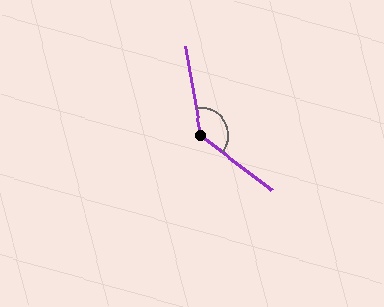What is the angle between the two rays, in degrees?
Approximately 137 degrees.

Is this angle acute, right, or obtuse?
It is obtuse.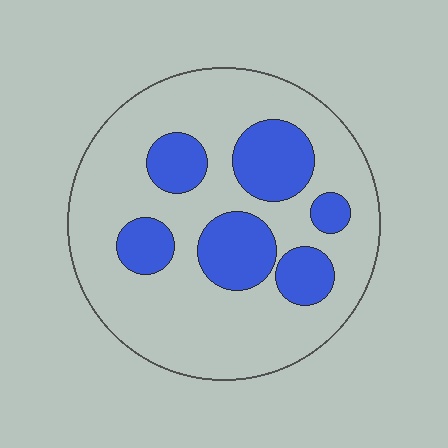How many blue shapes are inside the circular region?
6.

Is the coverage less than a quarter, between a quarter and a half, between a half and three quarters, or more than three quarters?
Between a quarter and a half.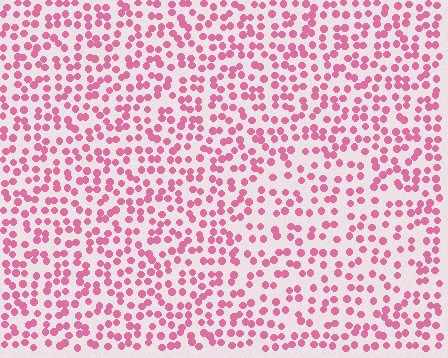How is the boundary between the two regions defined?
The boundary is defined by a change in element density (approximately 1.4x ratio). All elements are the same color, size, and shape.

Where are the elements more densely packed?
The elements are more densely packed outside the circle boundary.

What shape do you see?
I see a circle.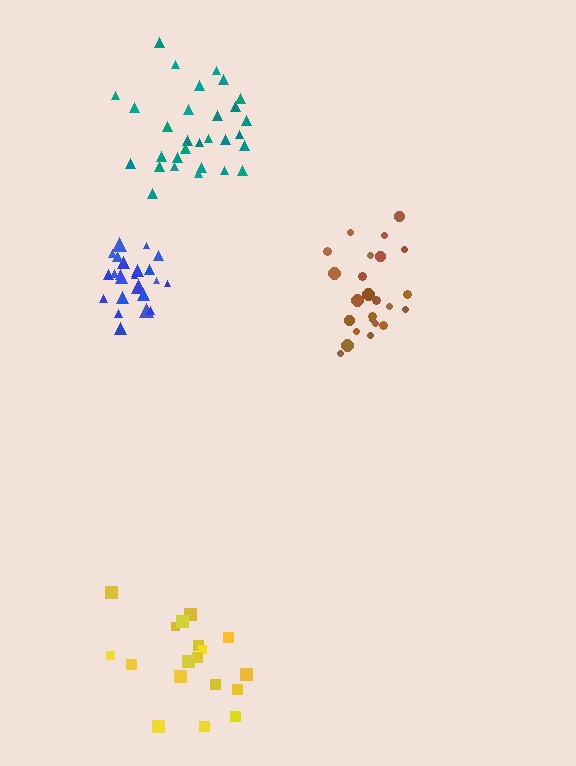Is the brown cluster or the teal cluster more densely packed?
Brown.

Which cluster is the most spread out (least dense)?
Yellow.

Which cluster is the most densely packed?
Blue.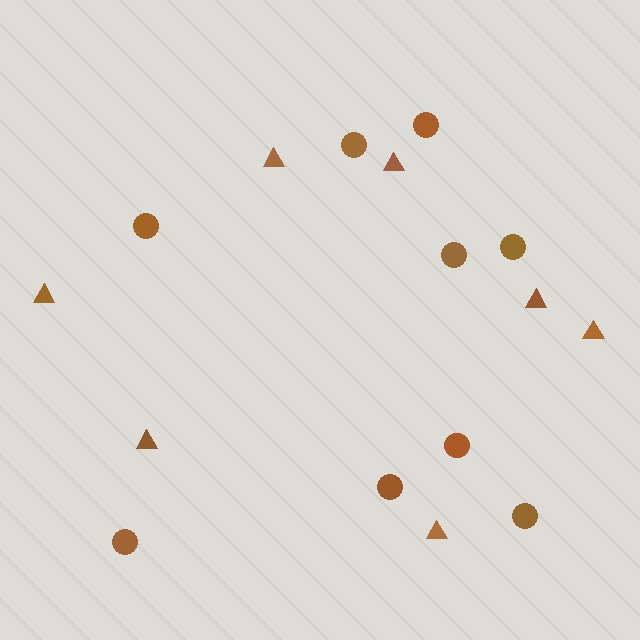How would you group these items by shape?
There are 2 groups: one group of circles (9) and one group of triangles (7).